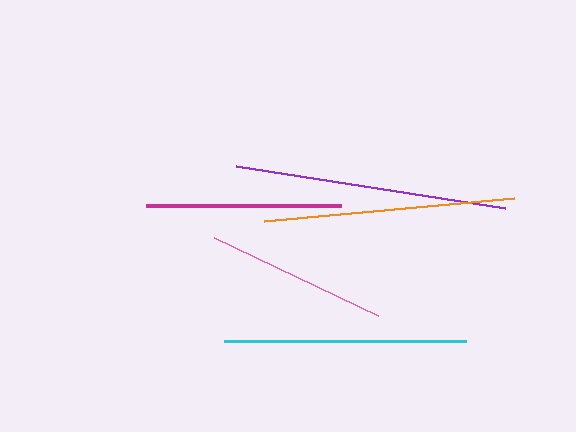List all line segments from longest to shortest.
From longest to shortest: purple, orange, cyan, magenta, pink.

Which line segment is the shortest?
The pink line is the shortest at approximately 181 pixels.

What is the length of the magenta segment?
The magenta segment is approximately 195 pixels long.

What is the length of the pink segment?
The pink segment is approximately 181 pixels long.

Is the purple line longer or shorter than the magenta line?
The purple line is longer than the magenta line.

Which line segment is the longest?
The purple line is the longest at approximately 272 pixels.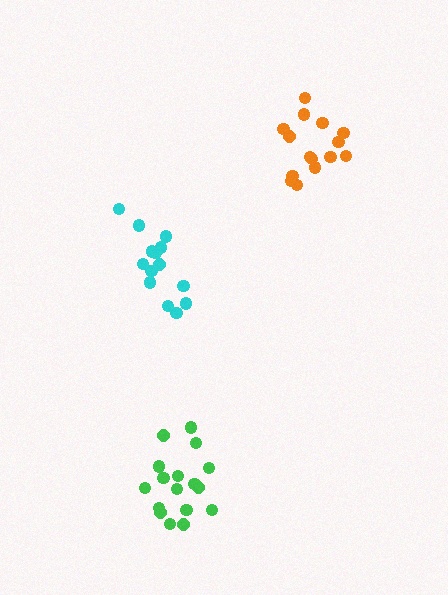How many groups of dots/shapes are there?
There are 3 groups.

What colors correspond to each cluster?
The clusters are colored: orange, green, cyan.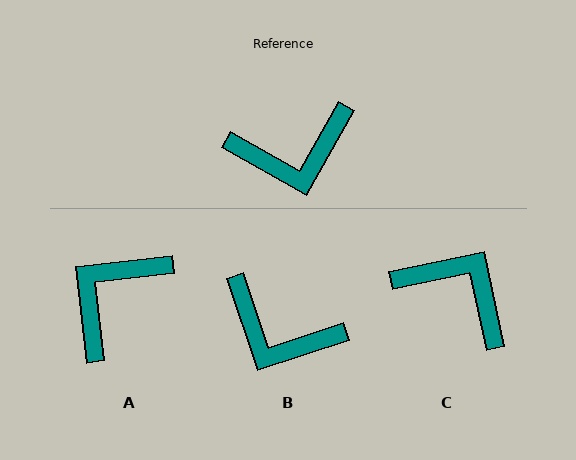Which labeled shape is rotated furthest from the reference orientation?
A, about 144 degrees away.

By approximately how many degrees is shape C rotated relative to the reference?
Approximately 131 degrees counter-clockwise.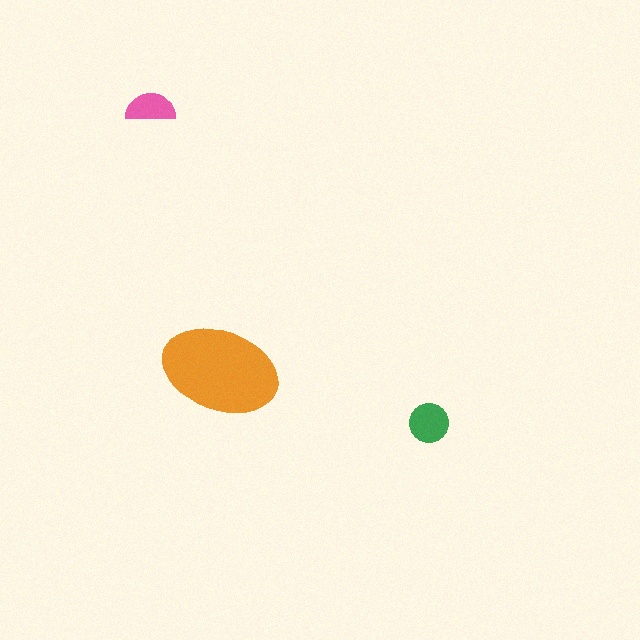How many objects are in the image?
There are 3 objects in the image.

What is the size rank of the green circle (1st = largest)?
2nd.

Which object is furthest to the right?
The green circle is rightmost.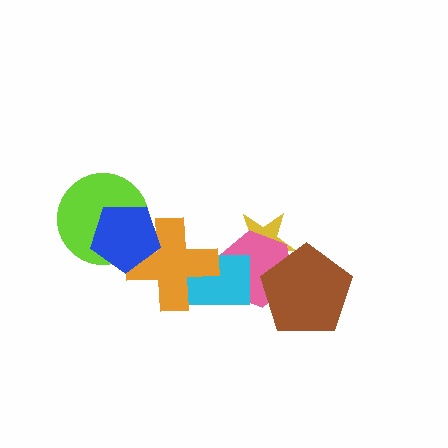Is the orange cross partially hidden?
Yes, it is partially covered by another shape.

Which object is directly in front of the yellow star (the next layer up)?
The pink hexagon is directly in front of the yellow star.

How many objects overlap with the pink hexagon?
3 objects overlap with the pink hexagon.